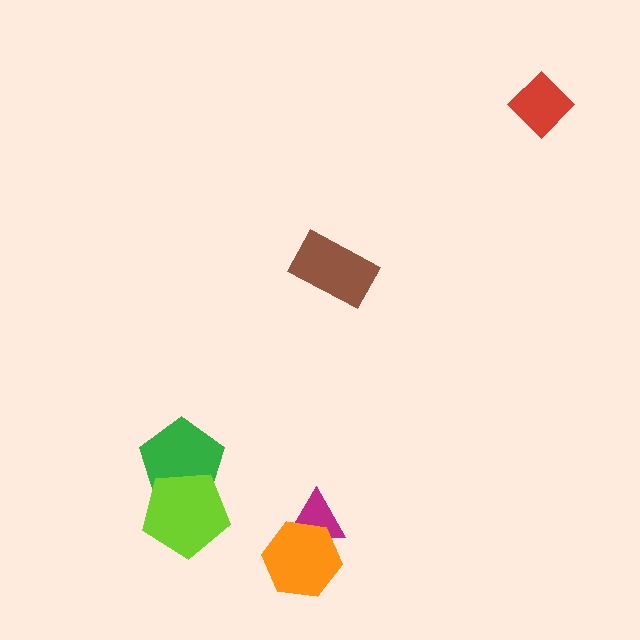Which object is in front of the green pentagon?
The lime pentagon is in front of the green pentagon.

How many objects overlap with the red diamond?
0 objects overlap with the red diamond.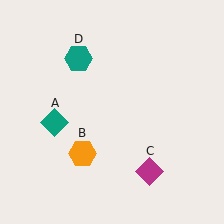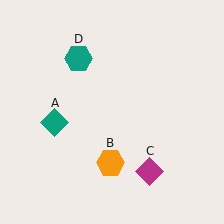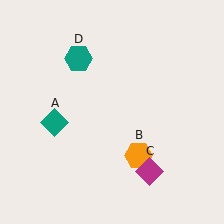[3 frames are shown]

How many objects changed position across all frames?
1 object changed position: orange hexagon (object B).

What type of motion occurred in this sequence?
The orange hexagon (object B) rotated counterclockwise around the center of the scene.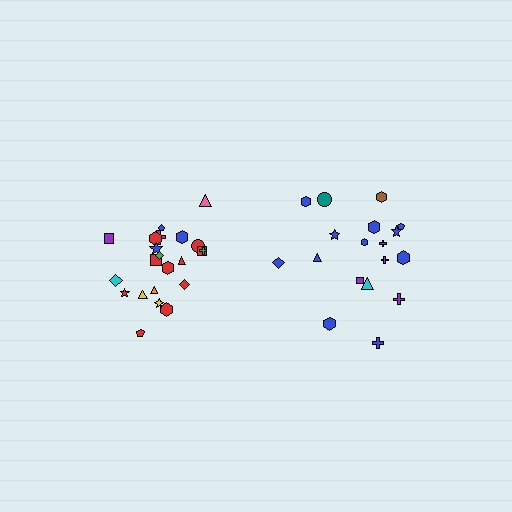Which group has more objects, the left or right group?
The left group.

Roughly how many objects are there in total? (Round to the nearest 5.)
Roughly 40 objects in total.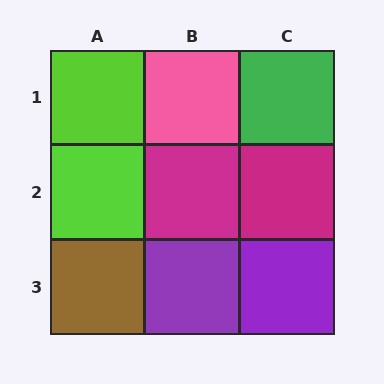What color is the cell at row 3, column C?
Purple.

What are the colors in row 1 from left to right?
Lime, pink, green.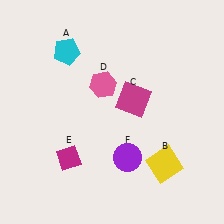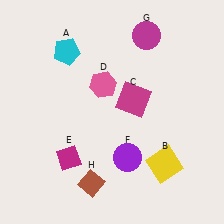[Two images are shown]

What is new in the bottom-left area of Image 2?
A brown diamond (H) was added in the bottom-left area of Image 2.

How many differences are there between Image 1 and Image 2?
There are 2 differences between the two images.